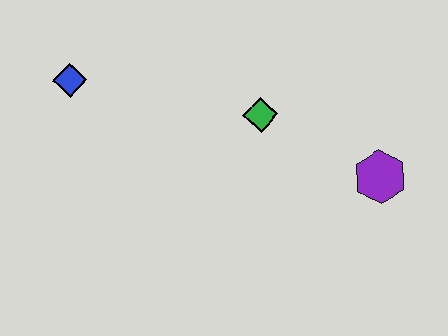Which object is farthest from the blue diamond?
The purple hexagon is farthest from the blue diamond.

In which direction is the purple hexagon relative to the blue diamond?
The purple hexagon is to the right of the blue diamond.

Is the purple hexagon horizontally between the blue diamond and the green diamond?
No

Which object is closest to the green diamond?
The purple hexagon is closest to the green diamond.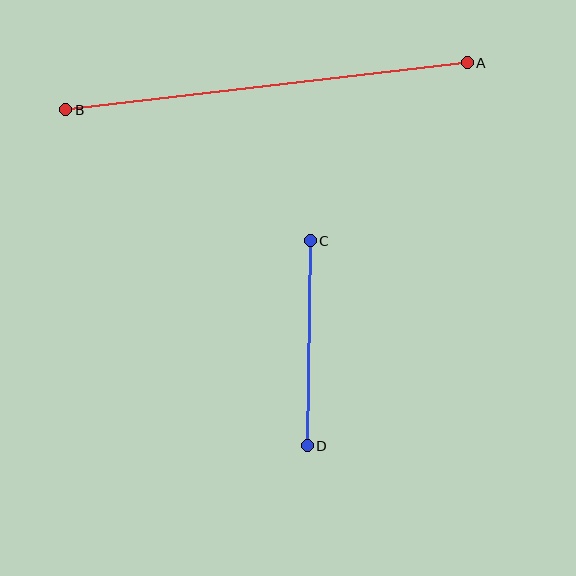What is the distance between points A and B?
The distance is approximately 404 pixels.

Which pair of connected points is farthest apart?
Points A and B are farthest apart.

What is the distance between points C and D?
The distance is approximately 205 pixels.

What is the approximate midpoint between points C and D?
The midpoint is at approximately (309, 343) pixels.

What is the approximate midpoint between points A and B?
The midpoint is at approximately (267, 86) pixels.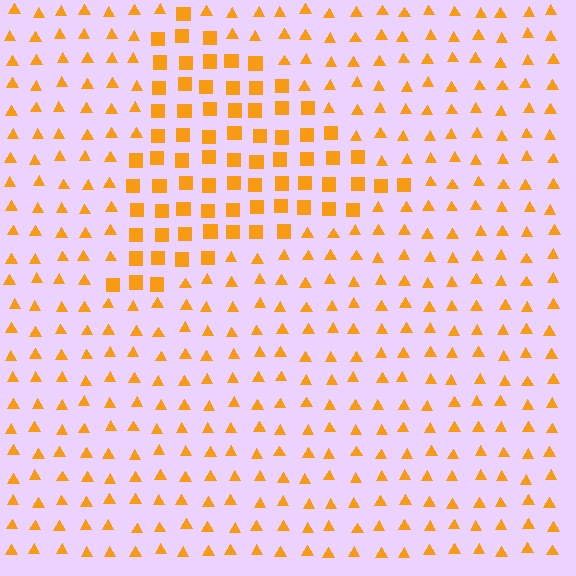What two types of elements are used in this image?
The image uses squares inside the triangle region and triangles outside it.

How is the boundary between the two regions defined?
The boundary is defined by a change in element shape: squares inside vs. triangles outside. All elements share the same color and spacing.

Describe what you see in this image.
The image is filled with small orange elements arranged in a uniform grid. A triangle-shaped region contains squares, while the surrounding area contains triangles. The boundary is defined purely by the change in element shape.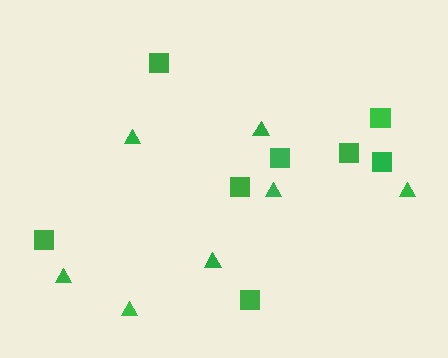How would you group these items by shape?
There are 2 groups: one group of squares (8) and one group of triangles (7).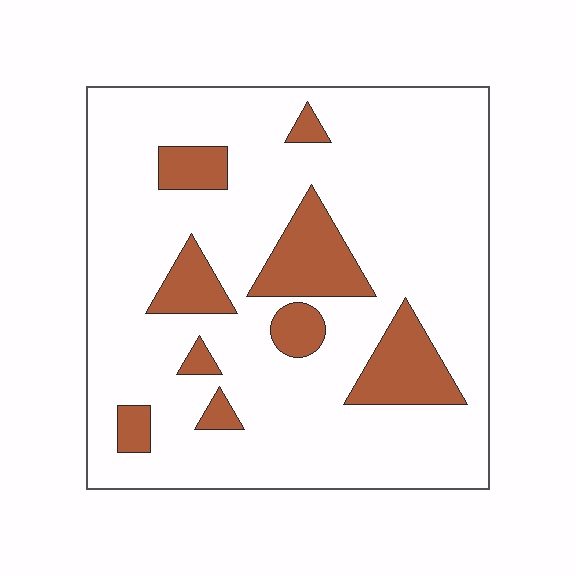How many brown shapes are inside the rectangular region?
9.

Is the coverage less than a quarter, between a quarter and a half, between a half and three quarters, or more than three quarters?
Less than a quarter.